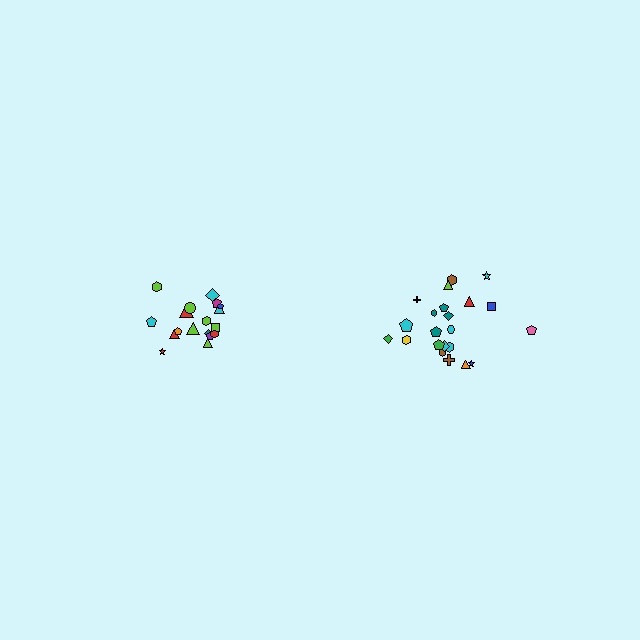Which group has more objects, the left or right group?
The right group.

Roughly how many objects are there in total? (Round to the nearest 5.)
Roughly 40 objects in total.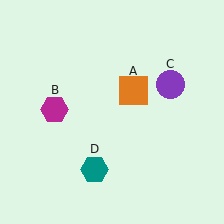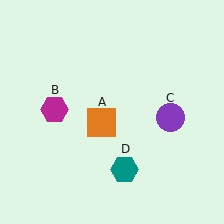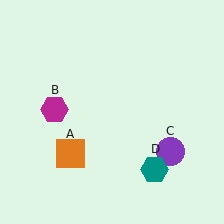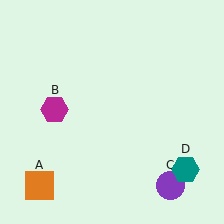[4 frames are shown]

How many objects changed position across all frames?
3 objects changed position: orange square (object A), purple circle (object C), teal hexagon (object D).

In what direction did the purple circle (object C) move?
The purple circle (object C) moved down.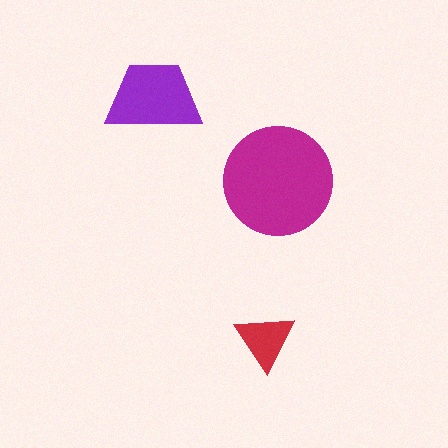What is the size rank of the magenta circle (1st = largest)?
1st.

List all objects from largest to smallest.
The magenta circle, the purple trapezoid, the red triangle.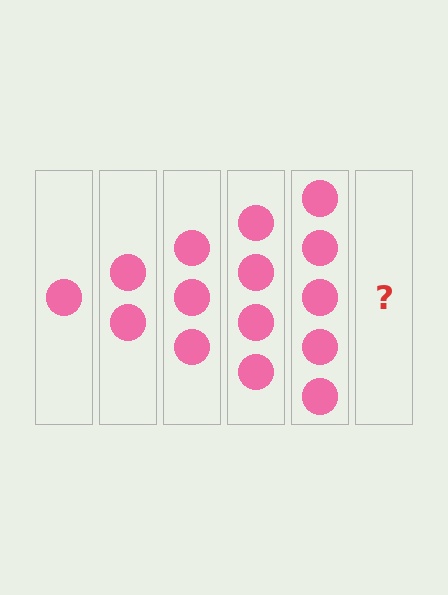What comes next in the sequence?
The next element should be 6 circles.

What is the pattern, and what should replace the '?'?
The pattern is that each step adds one more circle. The '?' should be 6 circles.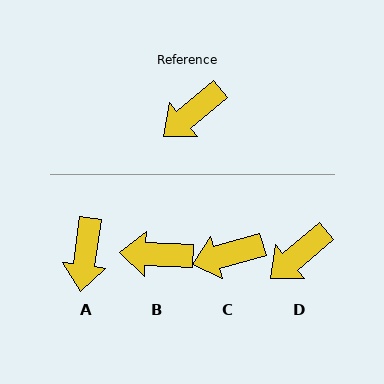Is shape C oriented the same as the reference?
No, it is off by about 24 degrees.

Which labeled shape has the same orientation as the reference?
D.